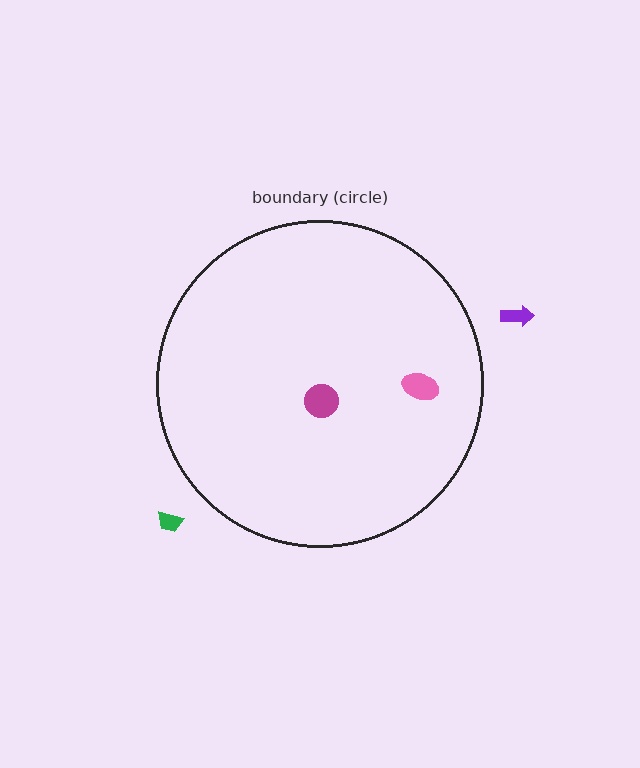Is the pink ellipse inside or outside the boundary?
Inside.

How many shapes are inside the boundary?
2 inside, 2 outside.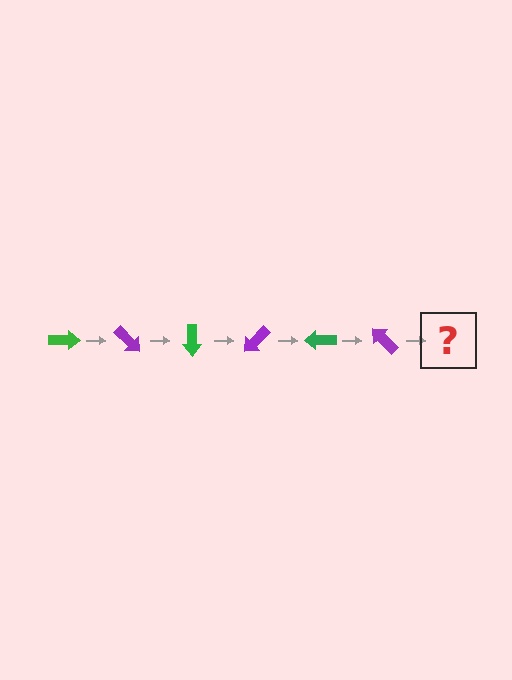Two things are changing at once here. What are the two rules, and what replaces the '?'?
The two rules are that it rotates 45 degrees each step and the color cycles through green and purple. The '?' should be a green arrow, rotated 270 degrees from the start.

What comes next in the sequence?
The next element should be a green arrow, rotated 270 degrees from the start.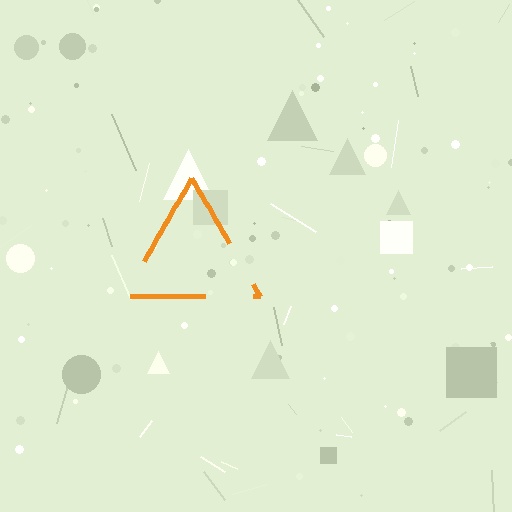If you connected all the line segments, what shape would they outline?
They would outline a triangle.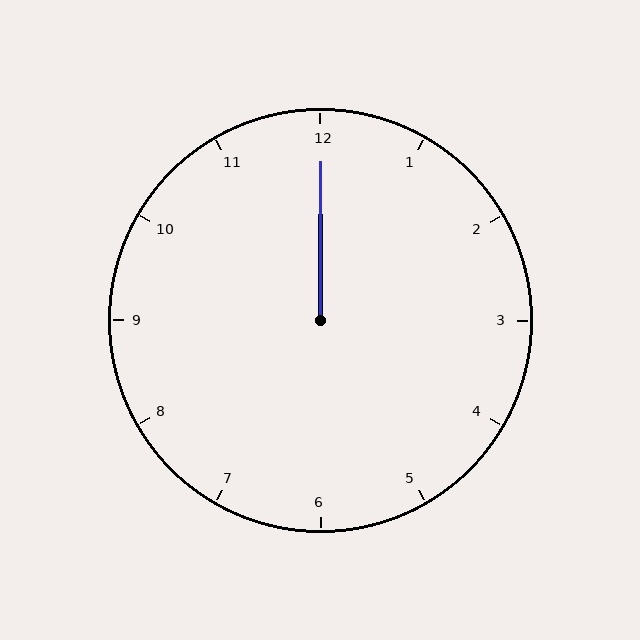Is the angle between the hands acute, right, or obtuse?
It is acute.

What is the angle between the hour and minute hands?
Approximately 0 degrees.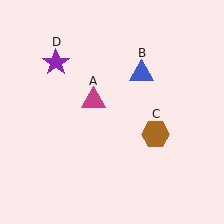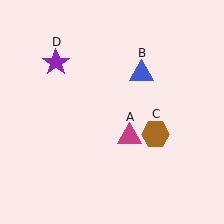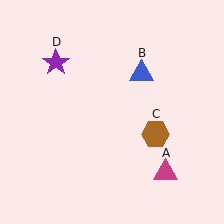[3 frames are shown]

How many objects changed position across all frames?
1 object changed position: magenta triangle (object A).